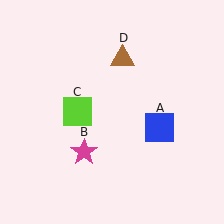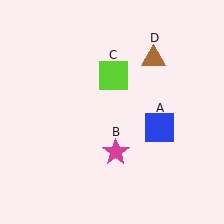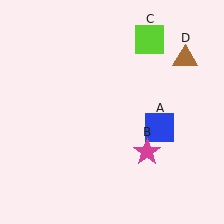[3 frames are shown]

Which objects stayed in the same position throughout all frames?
Blue square (object A) remained stationary.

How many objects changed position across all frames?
3 objects changed position: magenta star (object B), lime square (object C), brown triangle (object D).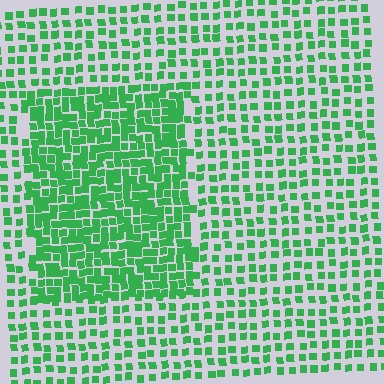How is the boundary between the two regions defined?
The boundary is defined by a change in element density (approximately 2.0x ratio). All elements are the same color, size, and shape.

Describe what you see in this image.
The image contains small green elements arranged at two different densities. A rectangle-shaped region is visible where the elements are more densely packed than the surrounding area.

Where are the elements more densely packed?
The elements are more densely packed inside the rectangle boundary.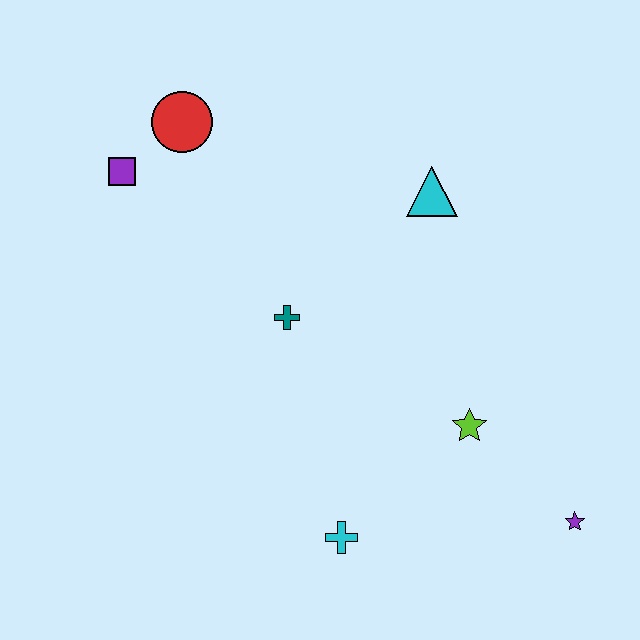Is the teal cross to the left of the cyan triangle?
Yes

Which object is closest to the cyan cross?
The lime star is closest to the cyan cross.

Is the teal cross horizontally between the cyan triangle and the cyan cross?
No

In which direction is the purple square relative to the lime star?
The purple square is to the left of the lime star.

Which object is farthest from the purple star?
The purple square is farthest from the purple star.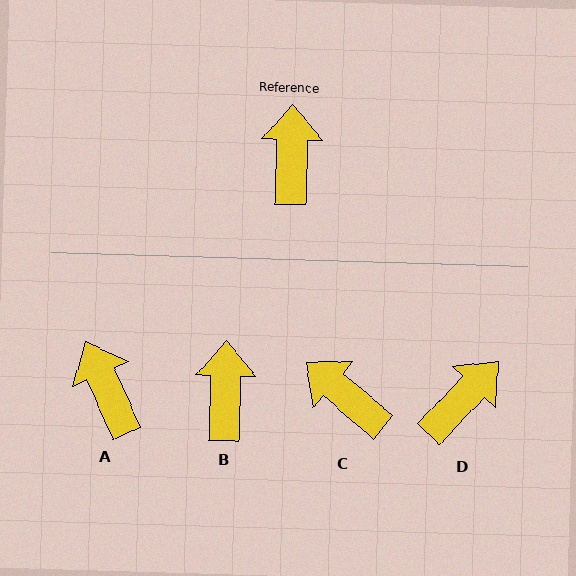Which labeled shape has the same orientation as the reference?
B.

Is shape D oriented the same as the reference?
No, it is off by about 42 degrees.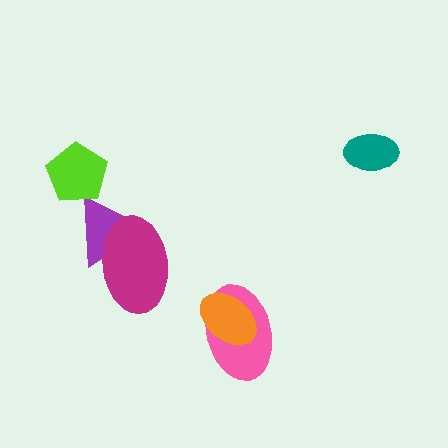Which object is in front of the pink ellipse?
The orange ellipse is in front of the pink ellipse.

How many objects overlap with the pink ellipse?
1 object overlaps with the pink ellipse.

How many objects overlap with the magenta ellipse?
1 object overlaps with the magenta ellipse.